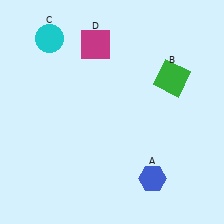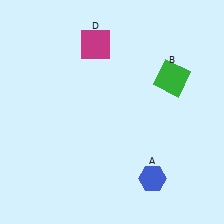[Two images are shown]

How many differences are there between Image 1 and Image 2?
There is 1 difference between the two images.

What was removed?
The cyan circle (C) was removed in Image 2.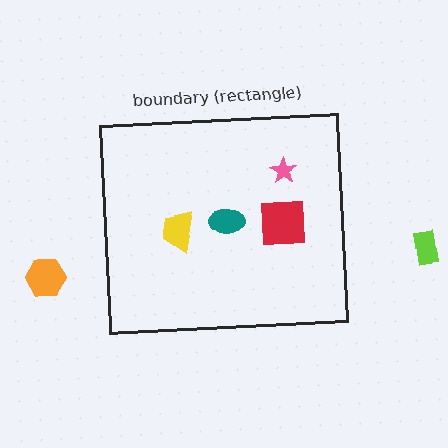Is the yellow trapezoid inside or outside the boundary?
Inside.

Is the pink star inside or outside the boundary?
Inside.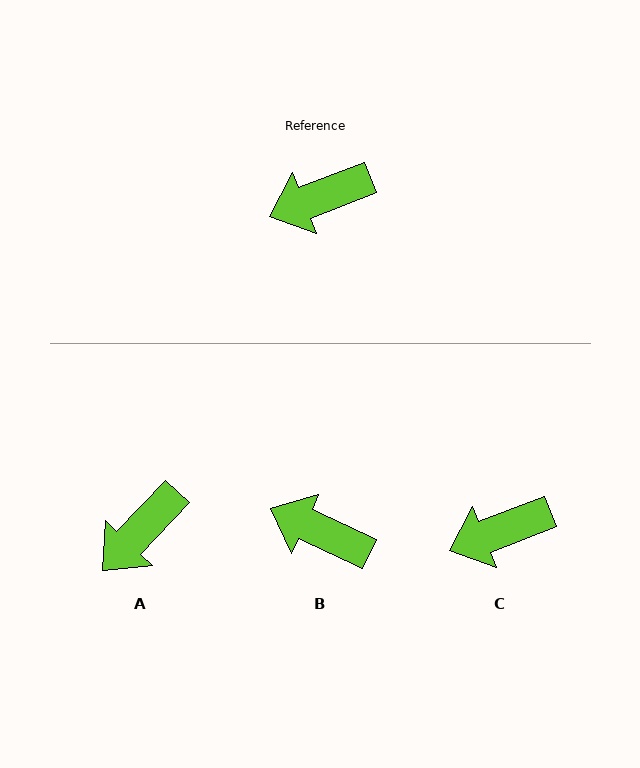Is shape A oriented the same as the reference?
No, it is off by about 25 degrees.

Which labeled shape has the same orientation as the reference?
C.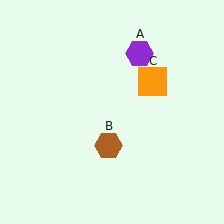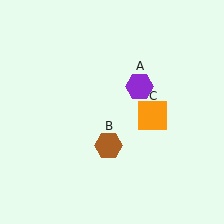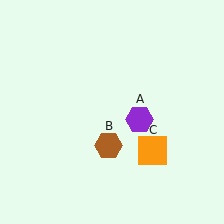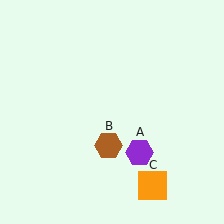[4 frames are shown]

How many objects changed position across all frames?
2 objects changed position: purple hexagon (object A), orange square (object C).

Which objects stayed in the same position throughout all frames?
Brown hexagon (object B) remained stationary.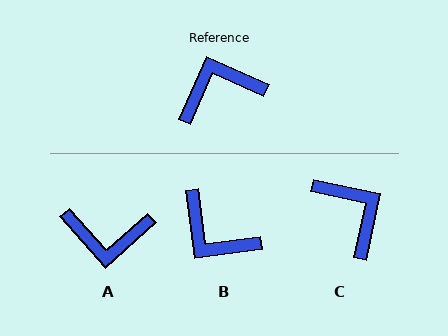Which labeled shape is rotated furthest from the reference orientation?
A, about 155 degrees away.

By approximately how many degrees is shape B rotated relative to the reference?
Approximately 121 degrees counter-clockwise.